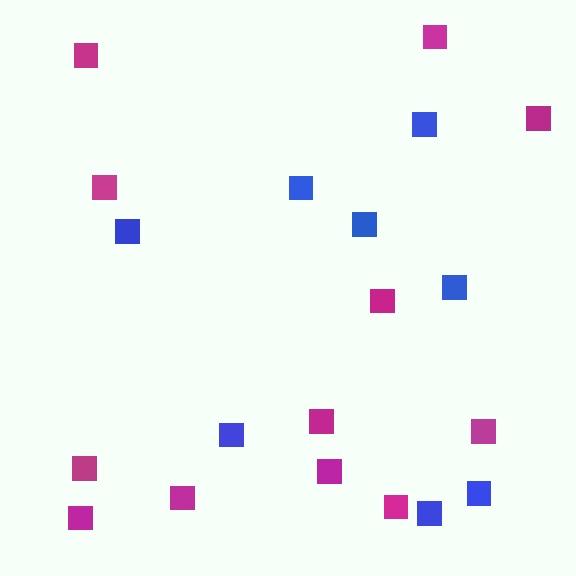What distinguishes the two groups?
There are 2 groups: one group of blue squares (8) and one group of magenta squares (12).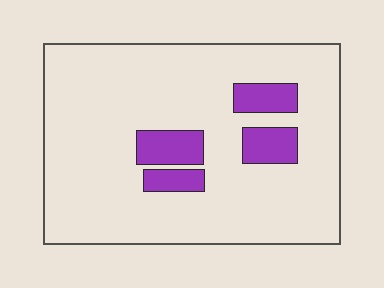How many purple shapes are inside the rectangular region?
4.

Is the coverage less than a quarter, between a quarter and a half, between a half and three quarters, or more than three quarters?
Less than a quarter.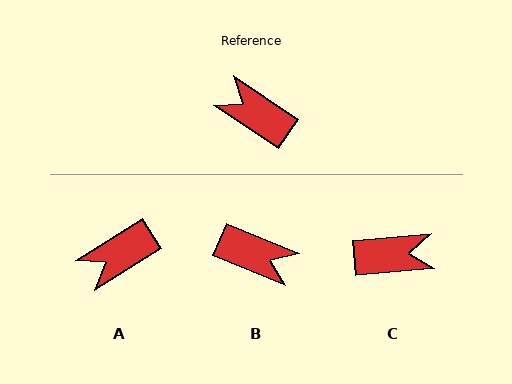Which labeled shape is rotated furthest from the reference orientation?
B, about 169 degrees away.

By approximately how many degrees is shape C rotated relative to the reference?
Approximately 141 degrees clockwise.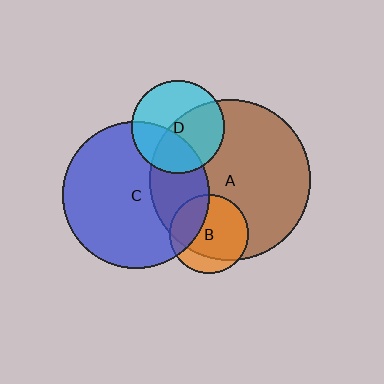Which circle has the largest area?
Circle A (brown).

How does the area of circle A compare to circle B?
Approximately 4.1 times.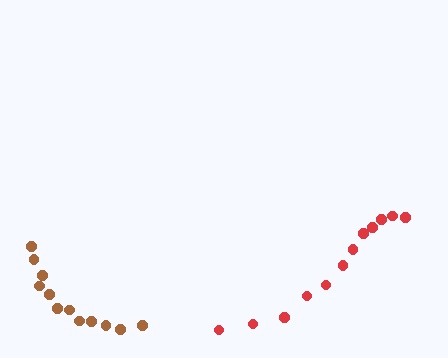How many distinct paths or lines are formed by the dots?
There are 2 distinct paths.